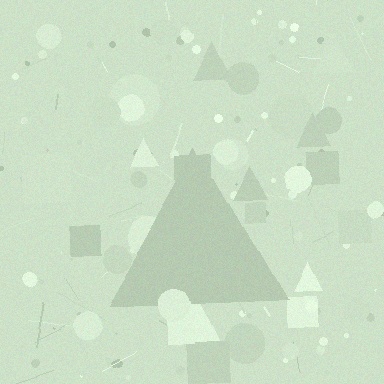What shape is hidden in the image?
A triangle is hidden in the image.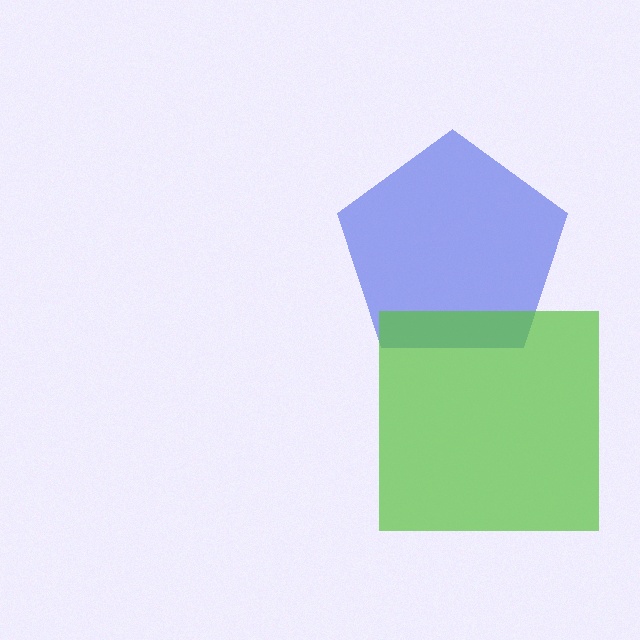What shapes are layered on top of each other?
The layered shapes are: a blue pentagon, a lime square.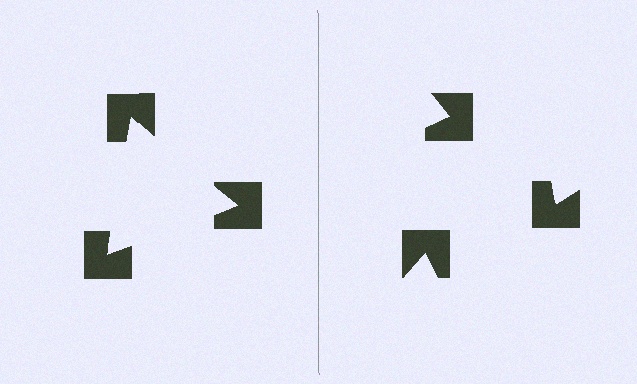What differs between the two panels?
The notched squares are positioned identically on both sides; only the wedge orientations differ. On the left they align to a triangle; on the right they are misaligned.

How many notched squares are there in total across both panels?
6 — 3 on each side.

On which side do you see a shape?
An illusory triangle appears on the left side. On the right side the wedge cuts are rotated, so no coherent shape forms.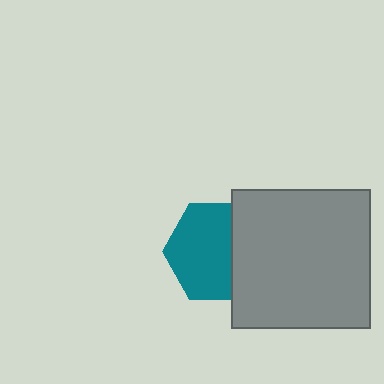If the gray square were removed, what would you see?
You would see the complete teal hexagon.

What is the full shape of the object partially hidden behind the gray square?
The partially hidden object is a teal hexagon.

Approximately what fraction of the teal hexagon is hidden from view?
Roughly 34% of the teal hexagon is hidden behind the gray square.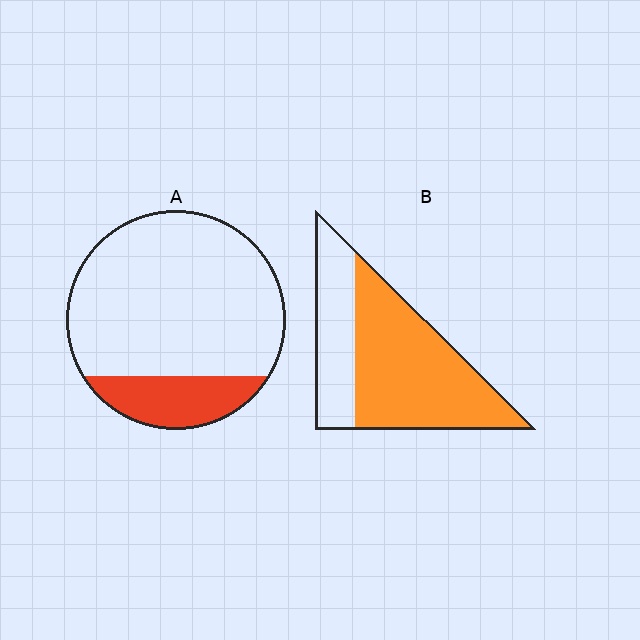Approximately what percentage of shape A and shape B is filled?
A is approximately 20% and B is approximately 65%.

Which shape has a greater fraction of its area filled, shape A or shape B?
Shape B.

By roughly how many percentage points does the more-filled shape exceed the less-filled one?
By roughly 50 percentage points (B over A).